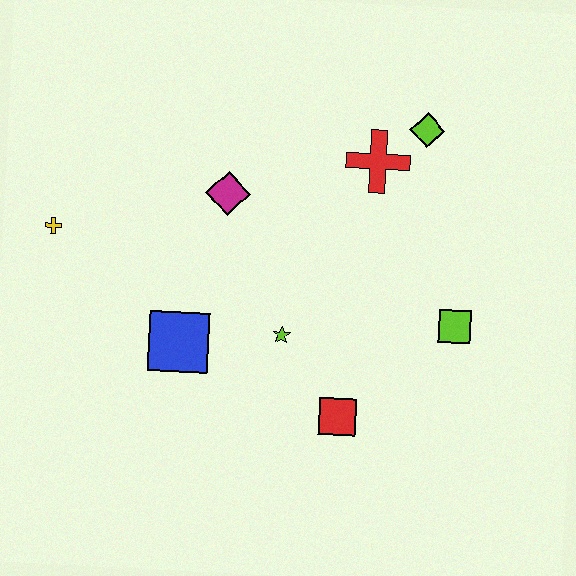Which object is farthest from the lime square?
The yellow cross is farthest from the lime square.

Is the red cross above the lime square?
Yes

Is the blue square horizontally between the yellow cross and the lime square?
Yes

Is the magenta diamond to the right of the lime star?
No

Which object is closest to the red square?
The lime star is closest to the red square.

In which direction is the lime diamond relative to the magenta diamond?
The lime diamond is to the right of the magenta diamond.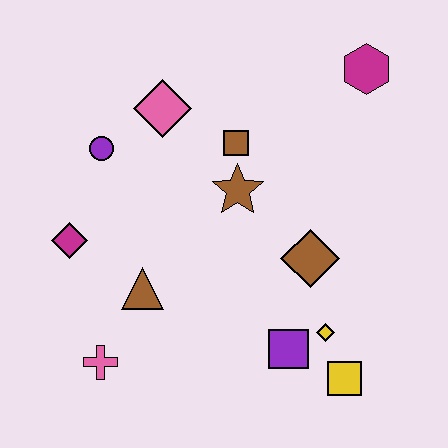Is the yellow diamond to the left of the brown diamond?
No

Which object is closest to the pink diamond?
The purple circle is closest to the pink diamond.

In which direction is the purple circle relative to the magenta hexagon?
The purple circle is to the left of the magenta hexagon.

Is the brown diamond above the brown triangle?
Yes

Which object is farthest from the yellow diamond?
The purple circle is farthest from the yellow diamond.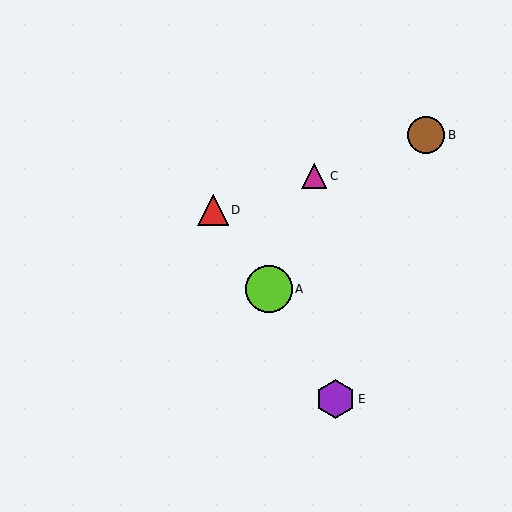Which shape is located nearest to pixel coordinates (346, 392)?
The purple hexagon (labeled E) at (336, 399) is nearest to that location.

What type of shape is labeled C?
Shape C is a magenta triangle.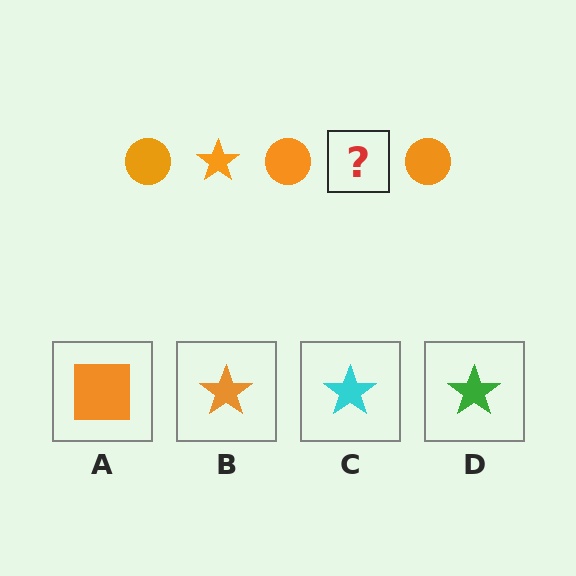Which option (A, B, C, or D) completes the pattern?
B.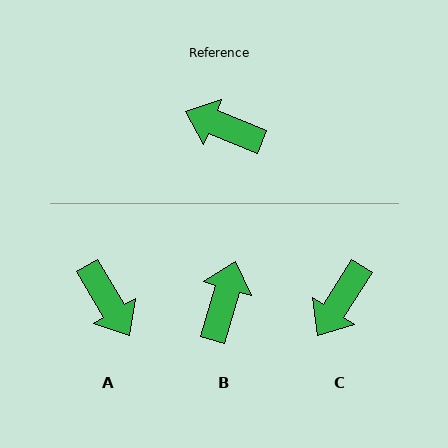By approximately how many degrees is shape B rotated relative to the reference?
Approximately 85 degrees clockwise.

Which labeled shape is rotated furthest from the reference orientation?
A, about 143 degrees away.